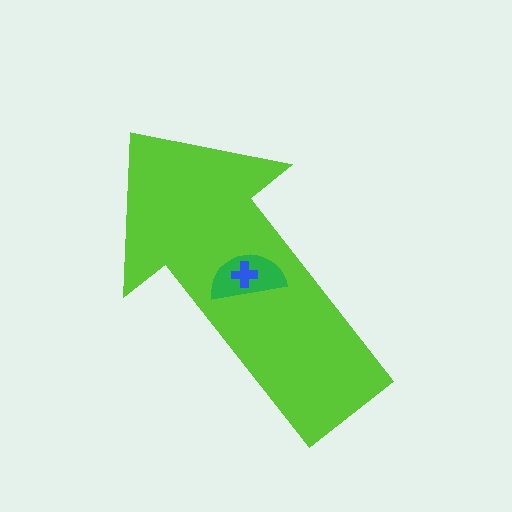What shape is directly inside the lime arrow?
The green semicircle.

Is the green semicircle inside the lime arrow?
Yes.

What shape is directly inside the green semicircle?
The blue cross.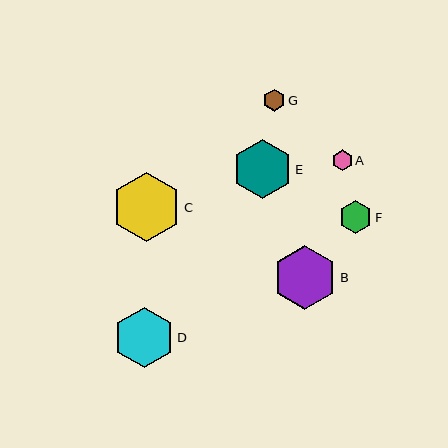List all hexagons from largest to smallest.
From largest to smallest: C, B, D, E, F, G, A.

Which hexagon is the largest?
Hexagon C is the largest with a size of approximately 69 pixels.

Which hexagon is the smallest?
Hexagon A is the smallest with a size of approximately 21 pixels.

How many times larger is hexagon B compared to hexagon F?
Hexagon B is approximately 1.9 times the size of hexagon F.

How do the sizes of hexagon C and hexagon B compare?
Hexagon C and hexagon B are approximately the same size.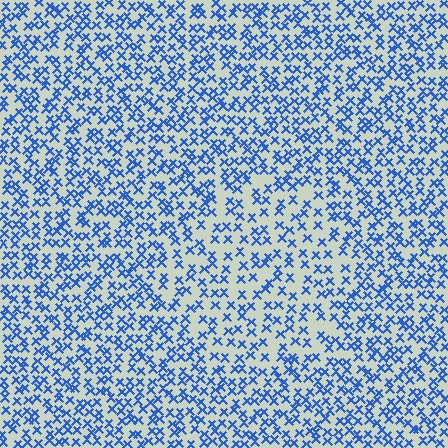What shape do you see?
I see a circle.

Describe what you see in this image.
The image contains small blue elements arranged at two different densities. A circle-shaped region is visible where the elements are less densely packed than the surrounding area.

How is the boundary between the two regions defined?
The boundary is defined by a change in element density (approximately 1.6x ratio). All elements are the same color, size, and shape.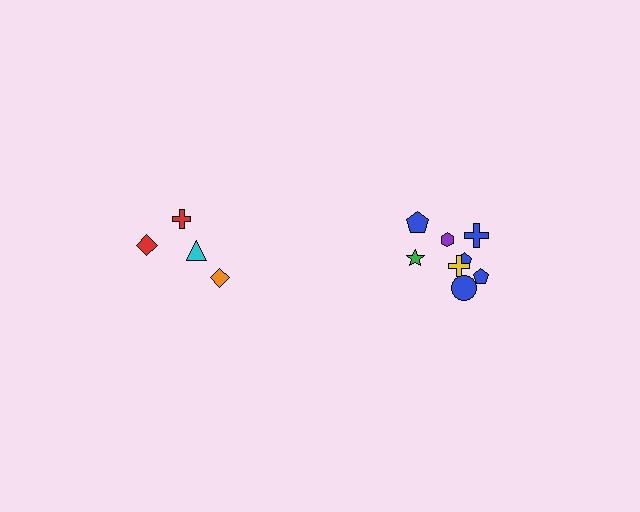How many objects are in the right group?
There are 8 objects.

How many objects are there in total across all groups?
There are 12 objects.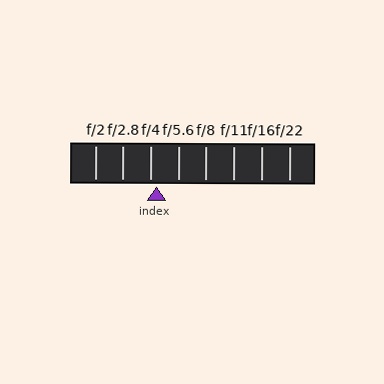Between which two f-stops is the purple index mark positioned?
The index mark is between f/4 and f/5.6.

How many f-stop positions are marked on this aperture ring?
There are 8 f-stop positions marked.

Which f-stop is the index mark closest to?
The index mark is closest to f/4.